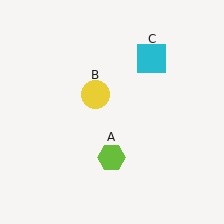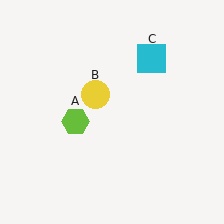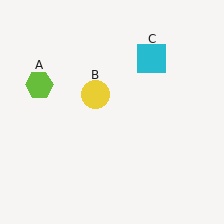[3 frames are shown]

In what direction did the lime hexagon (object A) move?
The lime hexagon (object A) moved up and to the left.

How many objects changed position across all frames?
1 object changed position: lime hexagon (object A).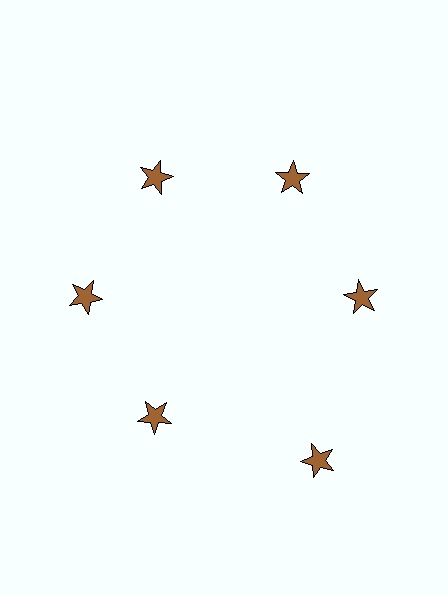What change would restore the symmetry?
The symmetry would be restored by moving it inward, back onto the ring so that all 6 stars sit at equal angles and equal distance from the center.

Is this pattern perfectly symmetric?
No. The 6 brown stars are arranged in a ring, but one element near the 5 o'clock position is pushed outward from the center, breaking the 6-fold rotational symmetry.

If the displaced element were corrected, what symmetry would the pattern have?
It would have 6-fold rotational symmetry — the pattern would map onto itself every 60 degrees.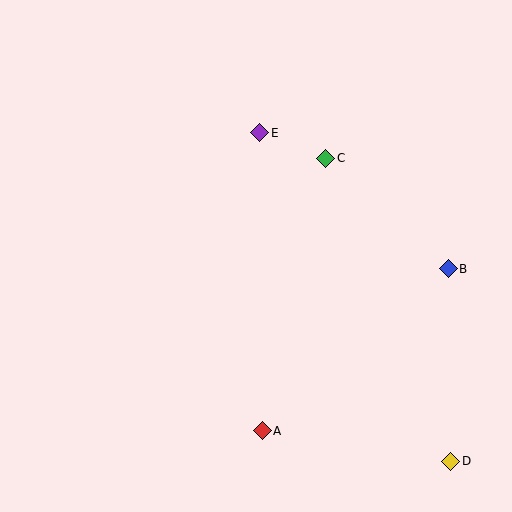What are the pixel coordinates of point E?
Point E is at (260, 133).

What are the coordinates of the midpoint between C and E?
The midpoint between C and E is at (293, 146).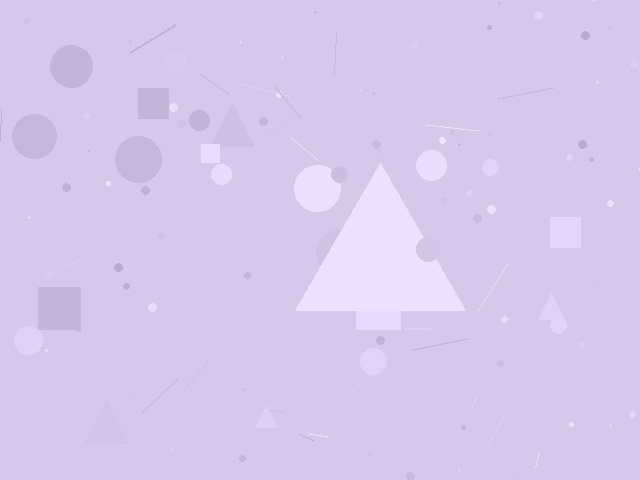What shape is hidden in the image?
A triangle is hidden in the image.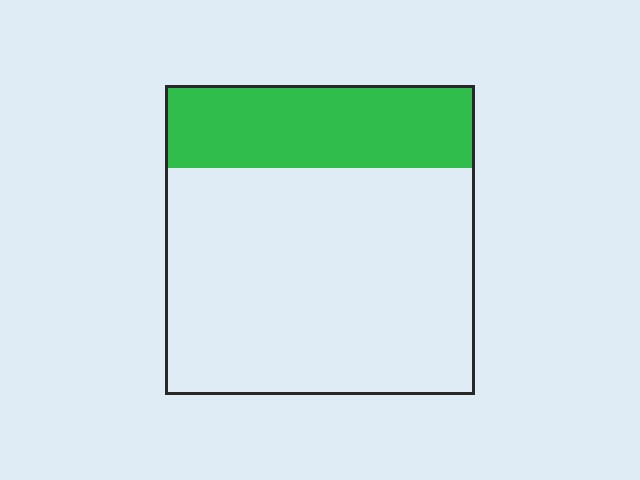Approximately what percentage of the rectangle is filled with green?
Approximately 25%.